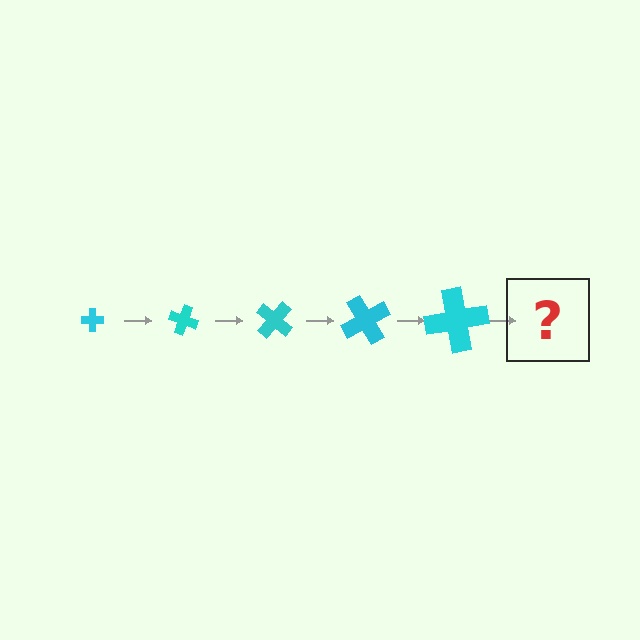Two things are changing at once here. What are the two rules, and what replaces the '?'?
The two rules are that the cross grows larger each step and it rotates 20 degrees each step. The '?' should be a cross, larger than the previous one and rotated 100 degrees from the start.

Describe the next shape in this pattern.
It should be a cross, larger than the previous one and rotated 100 degrees from the start.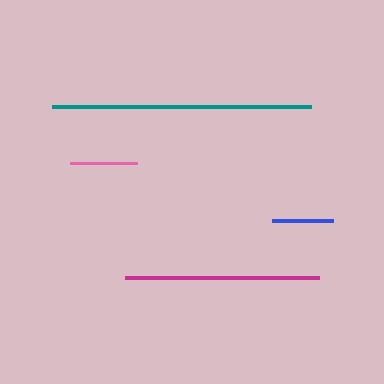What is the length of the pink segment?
The pink segment is approximately 66 pixels long.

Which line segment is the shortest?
The blue line is the shortest at approximately 62 pixels.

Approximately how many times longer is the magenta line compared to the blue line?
The magenta line is approximately 3.1 times the length of the blue line.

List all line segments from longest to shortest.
From longest to shortest: teal, magenta, pink, blue.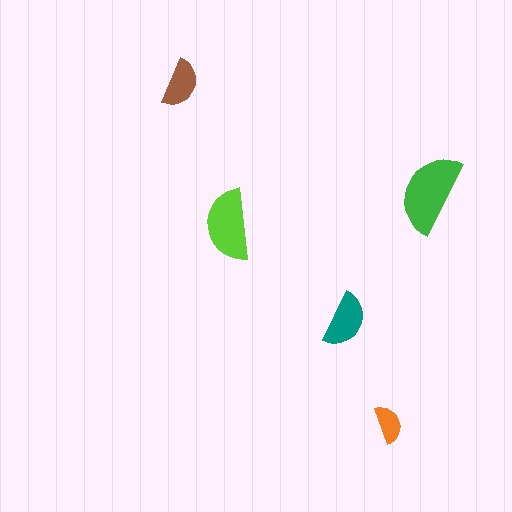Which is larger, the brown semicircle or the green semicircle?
The green one.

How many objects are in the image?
There are 5 objects in the image.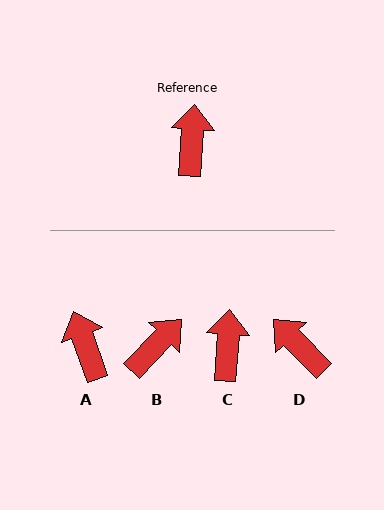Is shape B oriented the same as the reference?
No, it is off by about 40 degrees.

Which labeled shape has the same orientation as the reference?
C.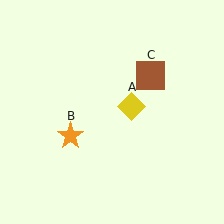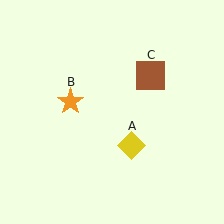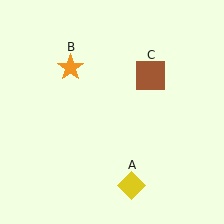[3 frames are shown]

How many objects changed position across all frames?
2 objects changed position: yellow diamond (object A), orange star (object B).